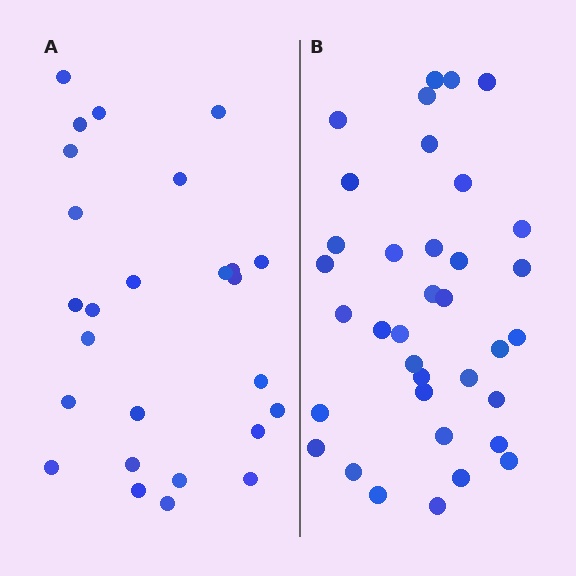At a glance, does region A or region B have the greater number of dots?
Region B (the right region) has more dots.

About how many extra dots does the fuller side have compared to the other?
Region B has roughly 10 or so more dots than region A.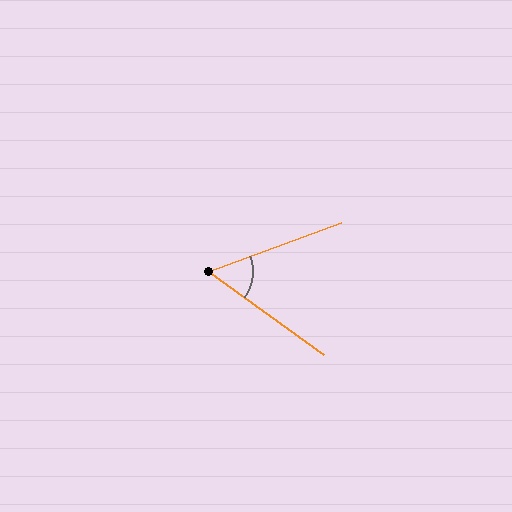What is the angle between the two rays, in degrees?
Approximately 56 degrees.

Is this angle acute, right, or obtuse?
It is acute.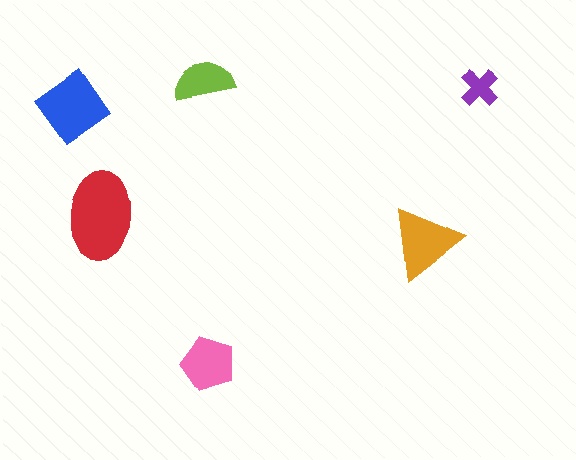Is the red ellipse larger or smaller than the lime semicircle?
Larger.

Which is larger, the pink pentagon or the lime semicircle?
The pink pentagon.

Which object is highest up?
The lime semicircle is topmost.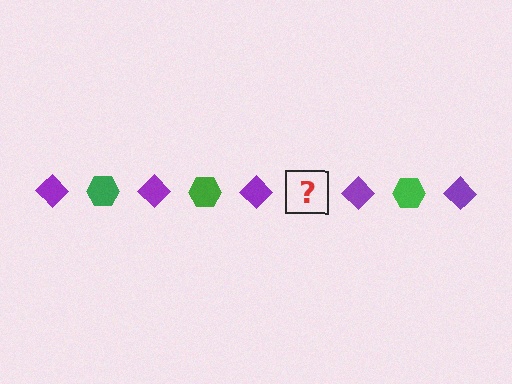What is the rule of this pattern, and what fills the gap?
The rule is that the pattern alternates between purple diamond and green hexagon. The gap should be filled with a green hexagon.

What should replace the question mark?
The question mark should be replaced with a green hexagon.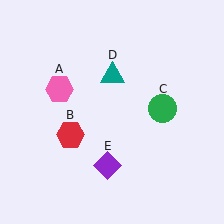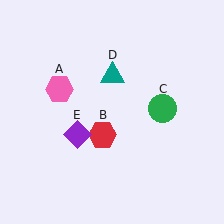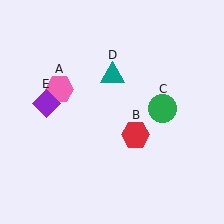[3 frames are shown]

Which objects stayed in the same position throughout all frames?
Pink hexagon (object A) and green circle (object C) and teal triangle (object D) remained stationary.